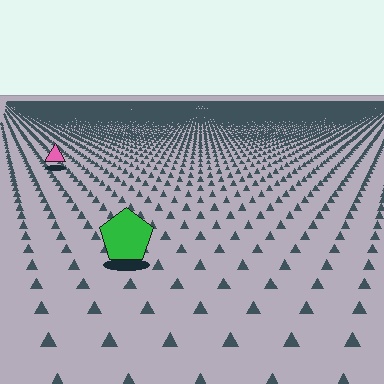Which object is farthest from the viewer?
The pink triangle is farthest from the viewer. It appears smaller and the ground texture around it is denser.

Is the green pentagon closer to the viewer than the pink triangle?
Yes. The green pentagon is closer — you can tell from the texture gradient: the ground texture is coarser near it.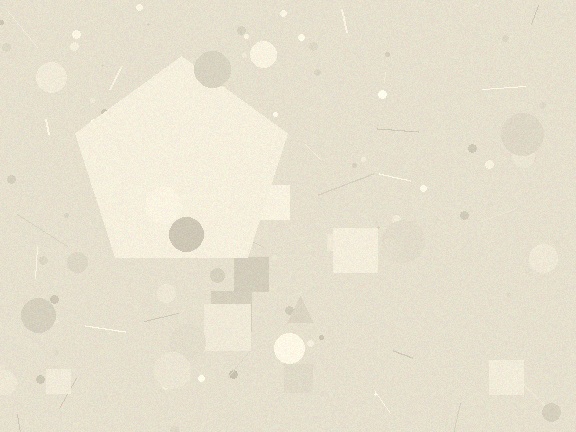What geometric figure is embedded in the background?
A pentagon is embedded in the background.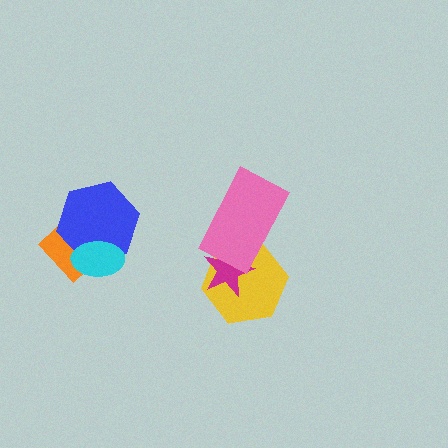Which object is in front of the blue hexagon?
The cyan ellipse is in front of the blue hexagon.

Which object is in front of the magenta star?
The pink rectangle is in front of the magenta star.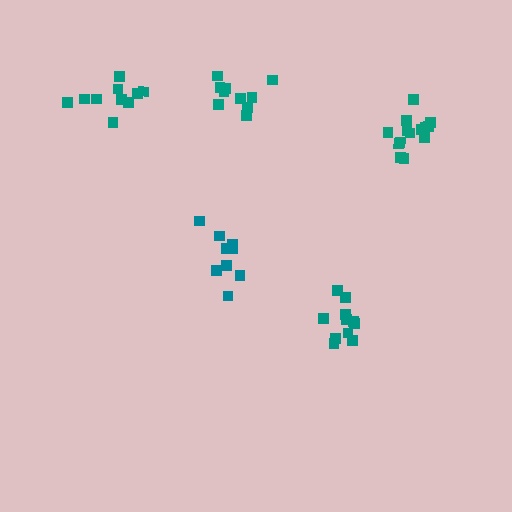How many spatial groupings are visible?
There are 5 spatial groupings.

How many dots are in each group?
Group 1: 14 dots, Group 2: 9 dots, Group 3: 10 dots, Group 4: 10 dots, Group 5: 11 dots (54 total).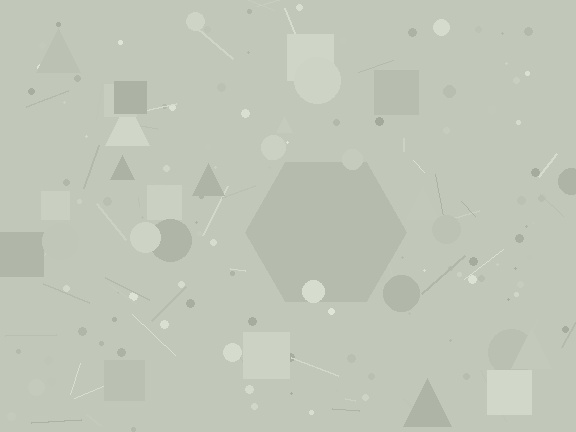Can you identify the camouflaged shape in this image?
The camouflaged shape is a hexagon.